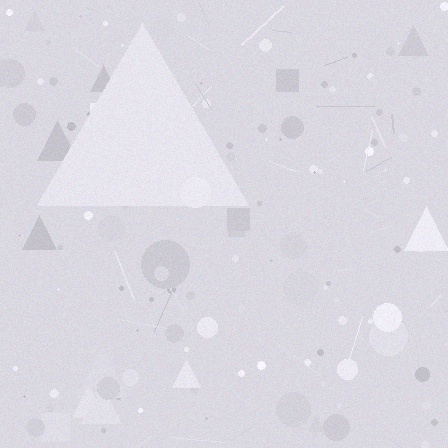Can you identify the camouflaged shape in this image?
The camouflaged shape is a triangle.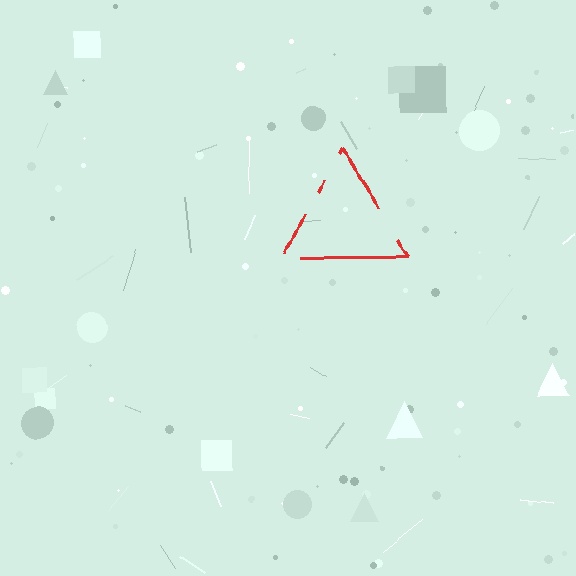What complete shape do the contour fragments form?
The contour fragments form a triangle.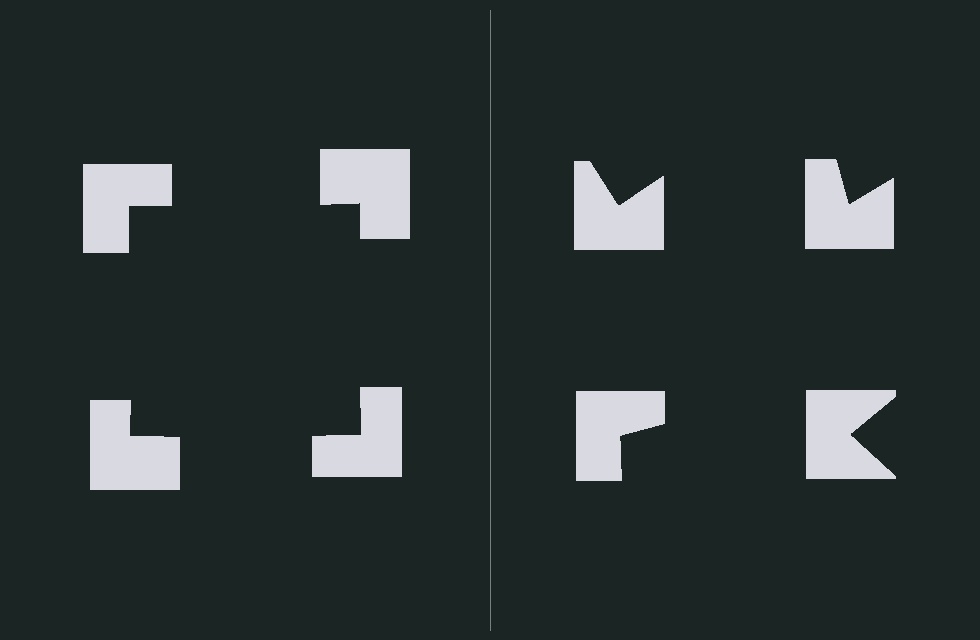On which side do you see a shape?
An illusory square appears on the left side. On the right side the wedge cuts are rotated, so no coherent shape forms.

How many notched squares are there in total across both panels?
8 — 4 on each side.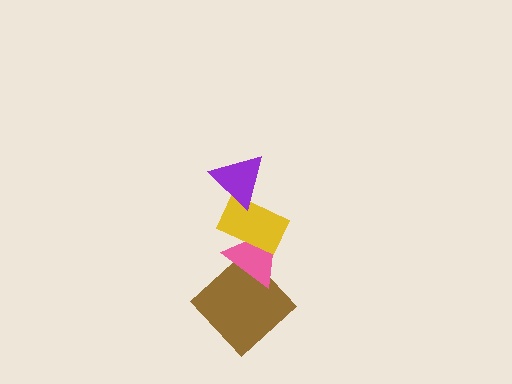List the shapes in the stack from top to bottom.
From top to bottom: the purple triangle, the yellow rectangle, the pink triangle, the brown diamond.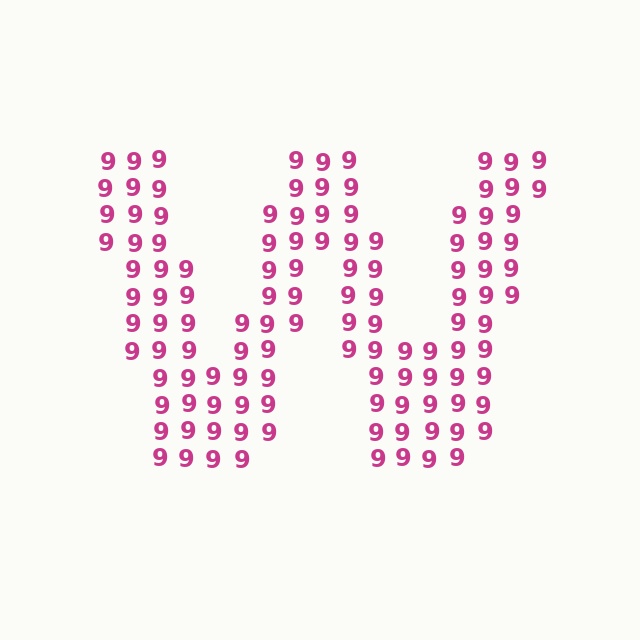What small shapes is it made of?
It is made of small digit 9's.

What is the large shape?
The large shape is the letter W.